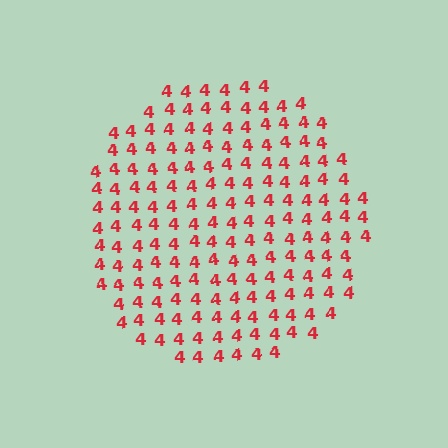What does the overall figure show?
The overall figure shows a circle.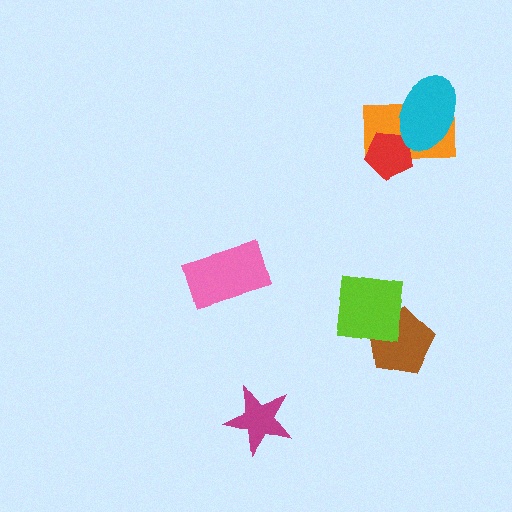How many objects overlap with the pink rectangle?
0 objects overlap with the pink rectangle.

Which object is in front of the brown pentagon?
The lime square is in front of the brown pentagon.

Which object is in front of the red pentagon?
The cyan ellipse is in front of the red pentagon.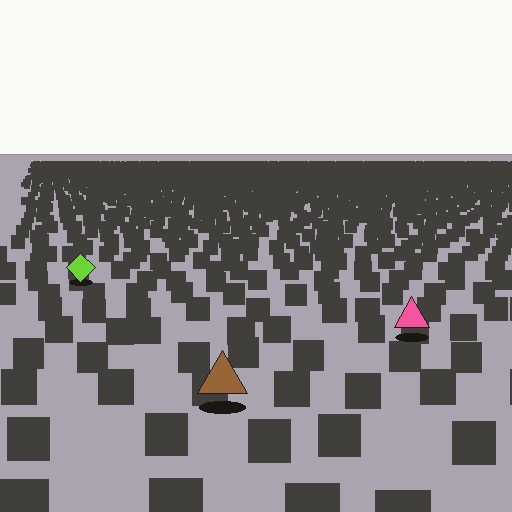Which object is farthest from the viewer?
The lime diamond is farthest from the viewer. It appears smaller and the ground texture around it is denser.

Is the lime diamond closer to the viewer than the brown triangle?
No. The brown triangle is closer — you can tell from the texture gradient: the ground texture is coarser near it.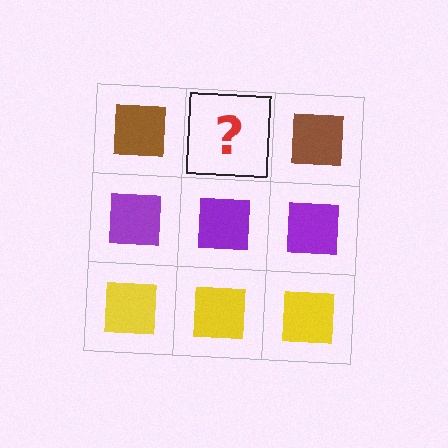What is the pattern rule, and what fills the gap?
The rule is that each row has a consistent color. The gap should be filled with a brown square.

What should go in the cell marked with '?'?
The missing cell should contain a brown square.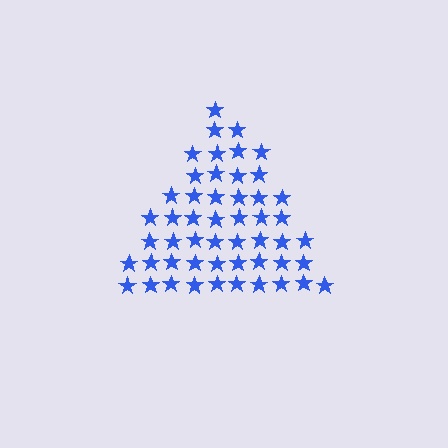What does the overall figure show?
The overall figure shows a triangle.